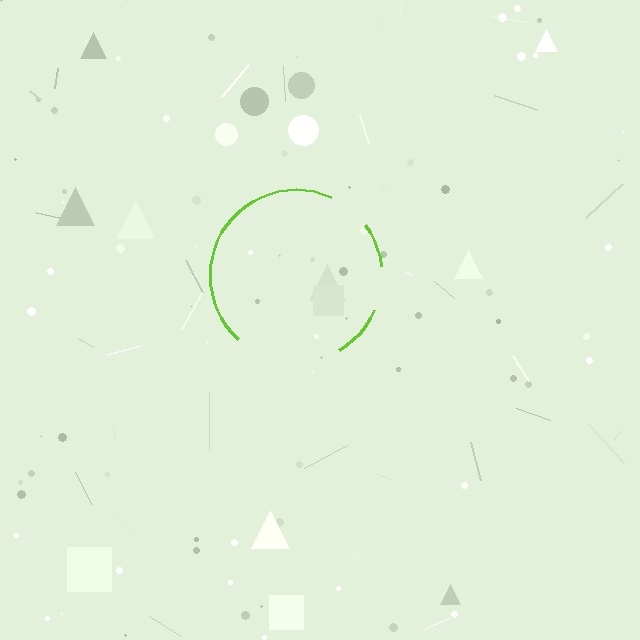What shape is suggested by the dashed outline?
The dashed outline suggests a circle.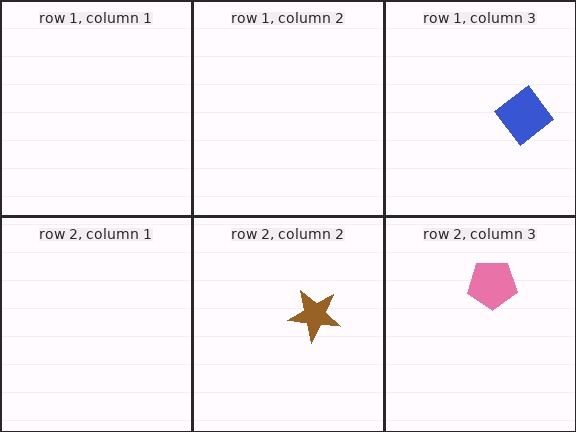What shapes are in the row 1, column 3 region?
The blue diamond.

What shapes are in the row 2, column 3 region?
The pink pentagon.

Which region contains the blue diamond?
The row 1, column 3 region.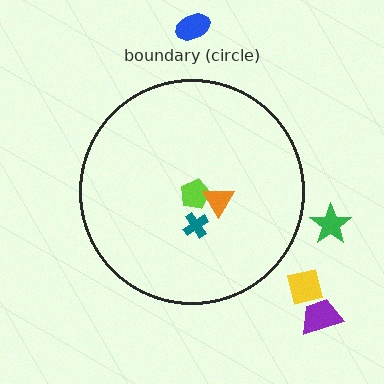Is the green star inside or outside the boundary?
Outside.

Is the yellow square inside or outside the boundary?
Outside.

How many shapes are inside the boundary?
3 inside, 4 outside.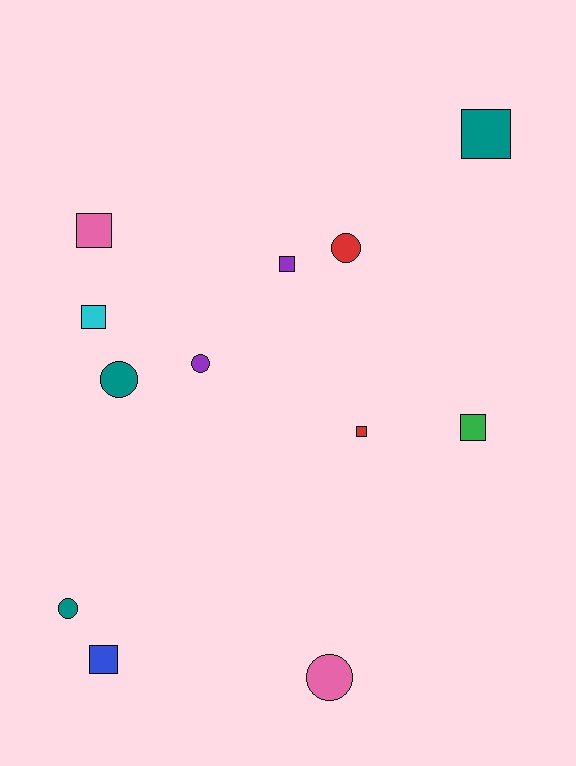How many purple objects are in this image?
There are 2 purple objects.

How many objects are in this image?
There are 12 objects.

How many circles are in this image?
There are 5 circles.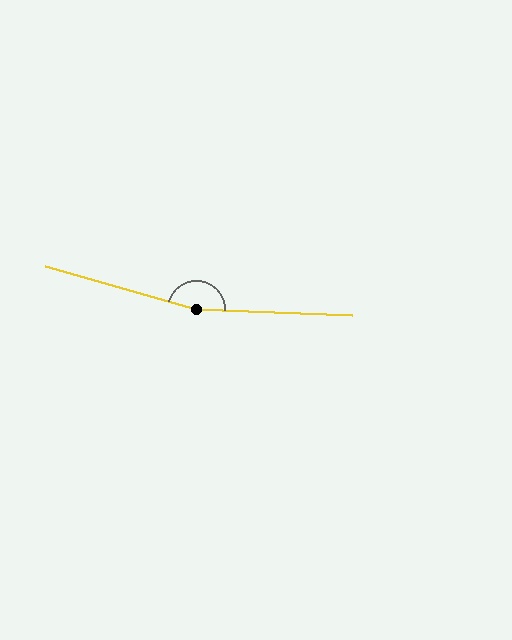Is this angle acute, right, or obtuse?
It is obtuse.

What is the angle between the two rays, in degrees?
Approximately 166 degrees.